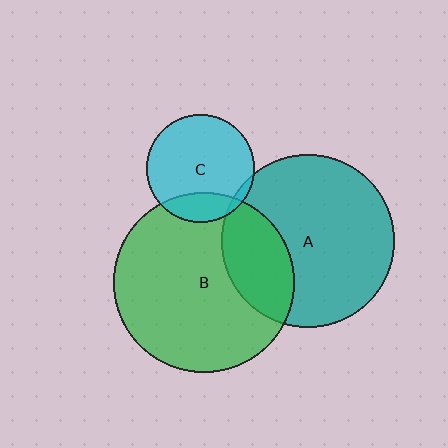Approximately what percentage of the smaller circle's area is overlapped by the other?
Approximately 25%.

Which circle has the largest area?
Circle B (green).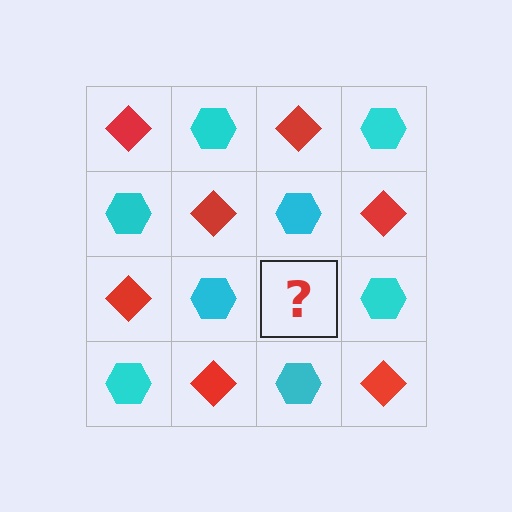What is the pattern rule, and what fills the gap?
The rule is that it alternates red diamond and cyan hexagon in a checkerboard pattern. The gap should be filled with a red diamond.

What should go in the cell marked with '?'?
The missing cell should contain a red diamond.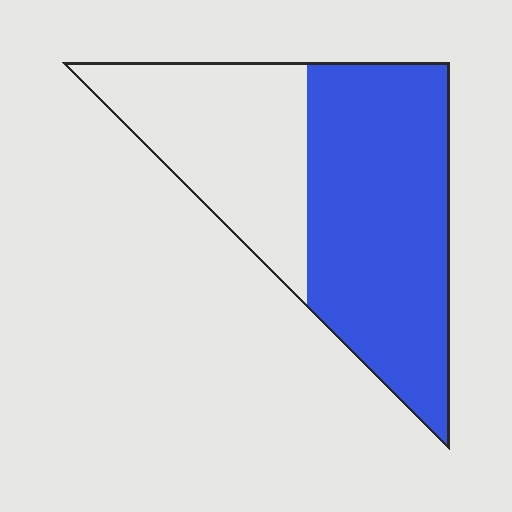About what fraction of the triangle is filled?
About three fifths (3/5).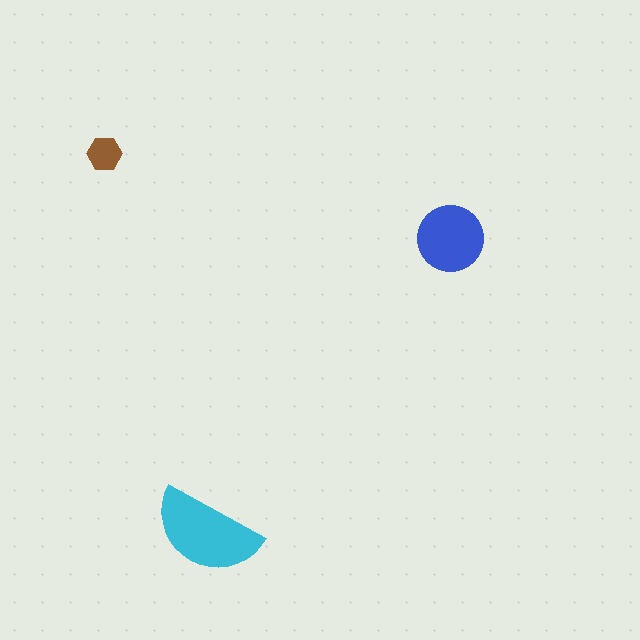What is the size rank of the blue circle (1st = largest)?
2nd.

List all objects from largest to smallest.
The cyan semicircle, the blue circle, the brown hexagon.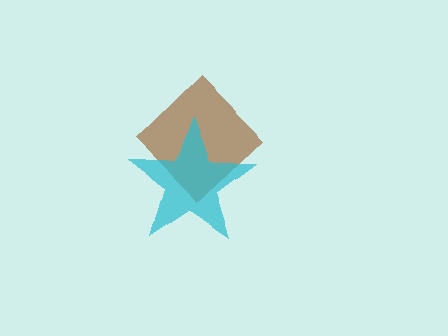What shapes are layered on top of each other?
The layered shapes are: a brown diamond, a cyan star.